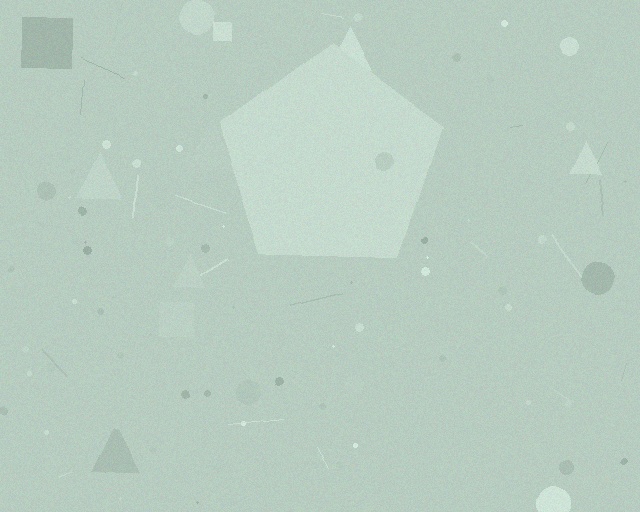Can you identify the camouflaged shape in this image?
The camouflaged shape is a pentagon.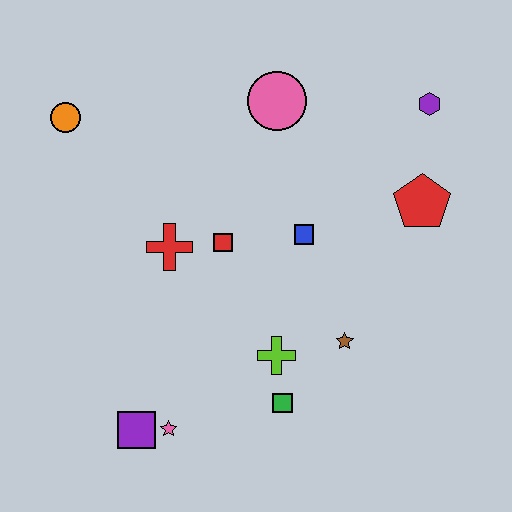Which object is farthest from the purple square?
The purple hexagon is farthest from the purple square.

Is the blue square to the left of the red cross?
No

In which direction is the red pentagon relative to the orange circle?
The red pentagon is to the right of the orange circle.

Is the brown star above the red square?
No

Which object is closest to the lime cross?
The green square is closest to the lime cross.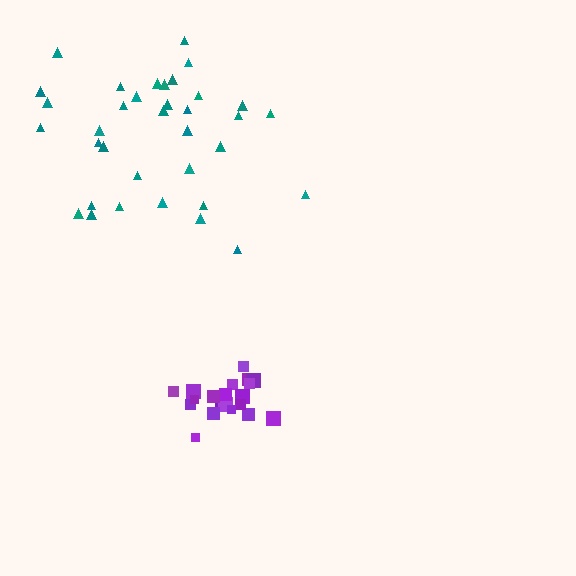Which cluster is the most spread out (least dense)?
Teal.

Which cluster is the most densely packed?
Purple.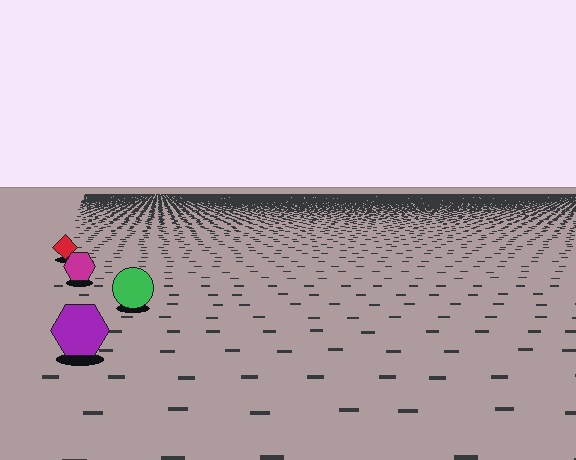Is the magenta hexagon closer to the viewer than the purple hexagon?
No. The purple hexagon is closer — you can tell from the texture gradient: the ground texture is coarser near it.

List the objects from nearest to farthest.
From nearest to farthest: the purple hexagon, the green circle, the magenta hexagon, the red diamond.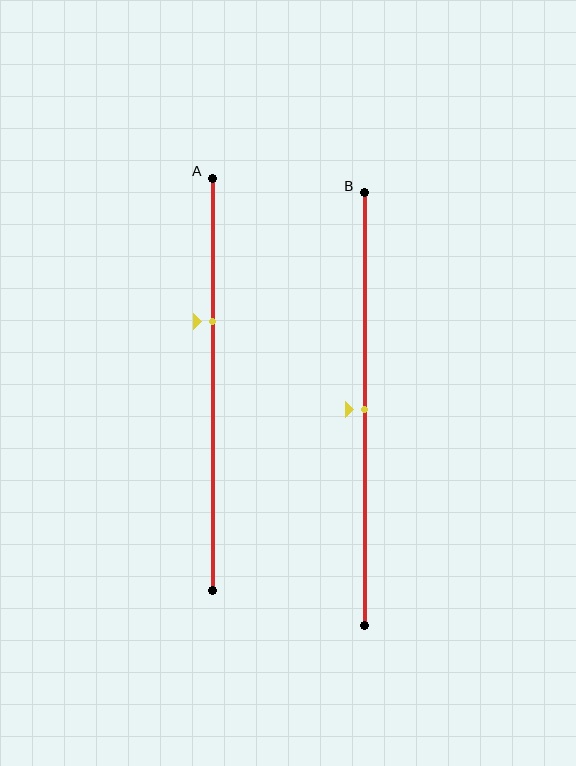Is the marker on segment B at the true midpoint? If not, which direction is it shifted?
Yes, the marker on segment B is at the true midpoint.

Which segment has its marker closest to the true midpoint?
Segment B has its marker closest to the true midpoint.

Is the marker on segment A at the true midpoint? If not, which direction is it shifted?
No, the marker on segment A is shifted upward by about 15% of the segment length.